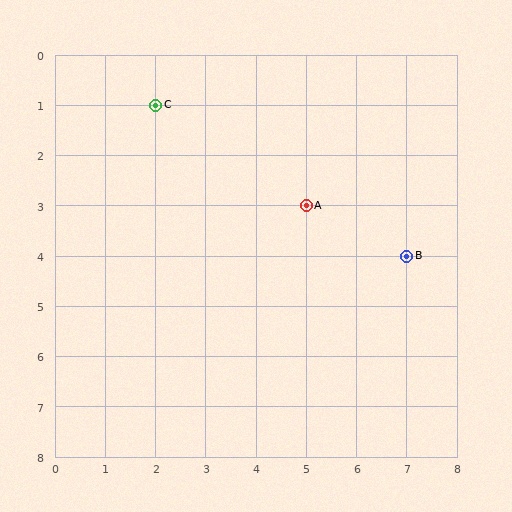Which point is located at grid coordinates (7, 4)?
Point B is at (7, 4).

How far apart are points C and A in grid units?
Points C and A are 3 columns and 2 rows apart (about 3.6 grid units diagonally).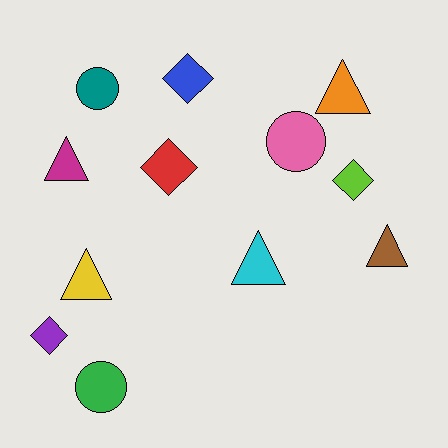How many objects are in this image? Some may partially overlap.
There are 12 objects.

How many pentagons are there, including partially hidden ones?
There are no pentagons.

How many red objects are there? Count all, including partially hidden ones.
There is 1 red object.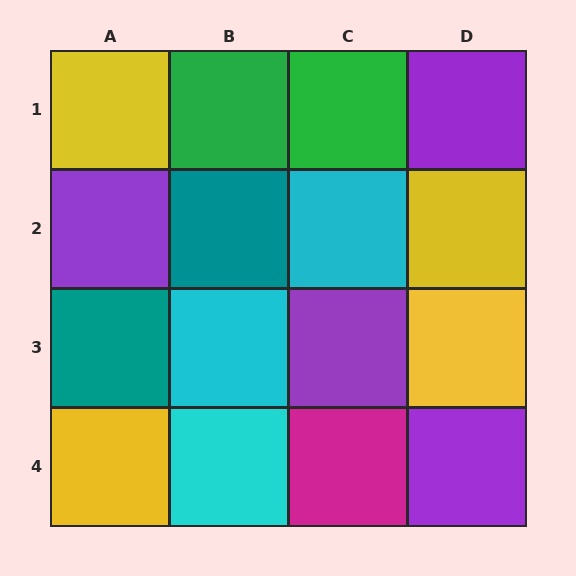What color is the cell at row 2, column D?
Yellow.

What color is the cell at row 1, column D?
Purple.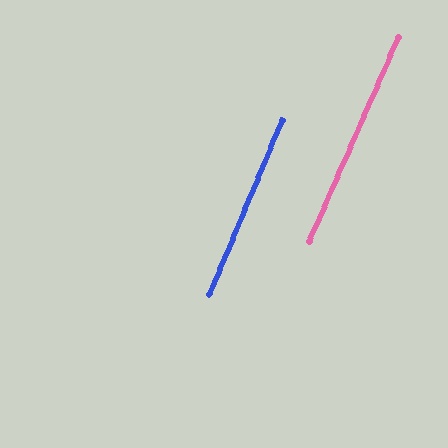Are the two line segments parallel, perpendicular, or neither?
Parallel — their directions differ by only 1.2°.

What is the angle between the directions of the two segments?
Approximately 1 degree.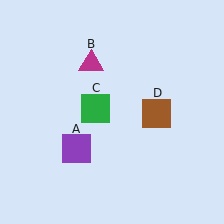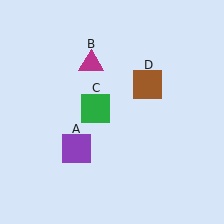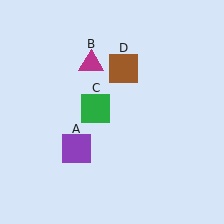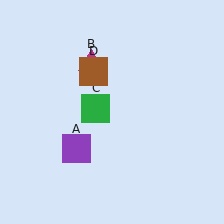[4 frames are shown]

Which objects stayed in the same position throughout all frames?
Purple square (object A) and magenta triangle (object B) and green square (object C) remained stationary.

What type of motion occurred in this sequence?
The brown square (object D) rotated counterclockwise around the center of the scene.